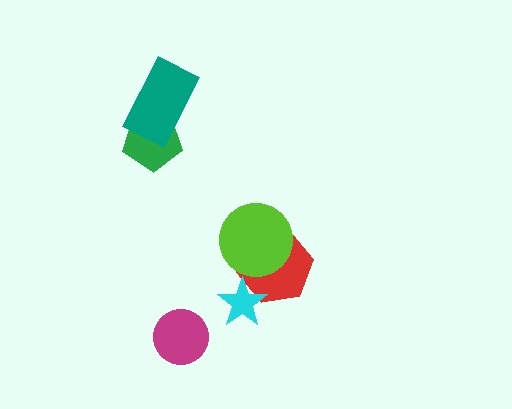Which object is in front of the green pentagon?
The teal rectangle is in front of the green pentagon.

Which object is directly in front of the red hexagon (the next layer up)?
The lime circle is directly in front of the red hexagon.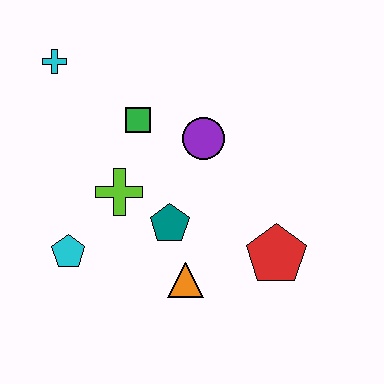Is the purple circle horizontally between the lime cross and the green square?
No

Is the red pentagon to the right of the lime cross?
Yes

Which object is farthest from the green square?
The red pentagon is farthest from the green square.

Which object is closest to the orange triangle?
The teal pentagon is closest to the orange triangle.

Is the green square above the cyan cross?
No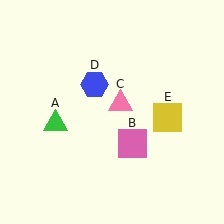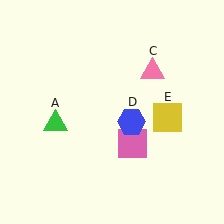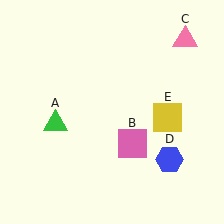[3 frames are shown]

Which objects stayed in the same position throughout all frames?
Green triangle (object A) and pink square (object B) and yellow square (object E) remained stationary.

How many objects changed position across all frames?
2 objects changed position: pink triangle (object C), blue hexagon (object D).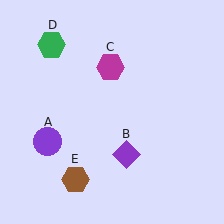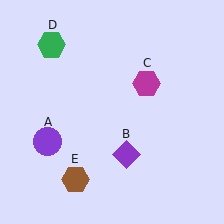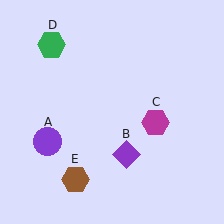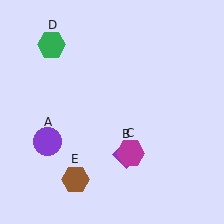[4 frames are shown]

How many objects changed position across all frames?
1 object changed position: magenta hexagon (object C).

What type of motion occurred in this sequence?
The magenta hexagon (object C) rotated clockwise around the center of the scene.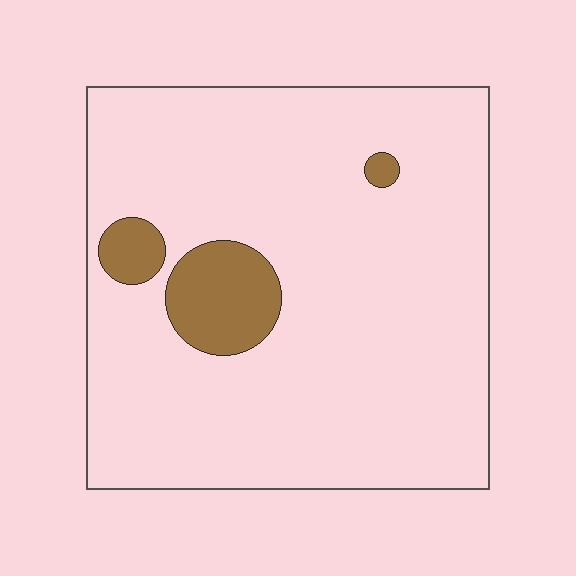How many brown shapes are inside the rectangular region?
3.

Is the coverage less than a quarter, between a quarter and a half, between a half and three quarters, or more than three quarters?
Less than a quarter.